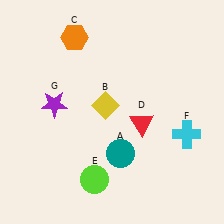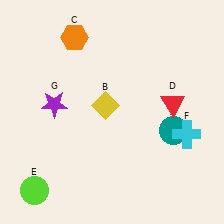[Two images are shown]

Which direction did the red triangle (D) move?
The red triangle (D) moved right.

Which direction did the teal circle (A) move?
The teal circle (A) moved right.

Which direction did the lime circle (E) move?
The lime circle (E) moved left.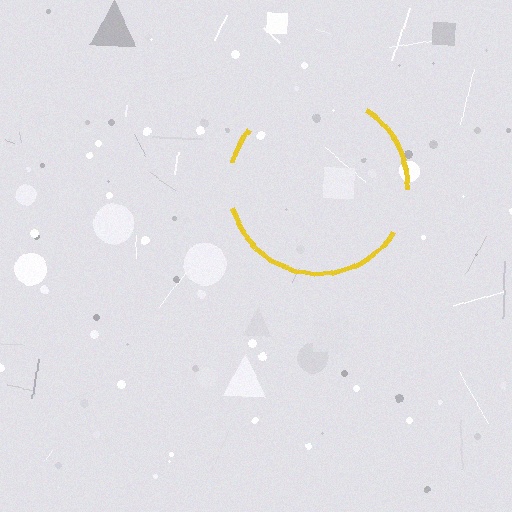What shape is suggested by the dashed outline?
The dashed outline suggests a circle.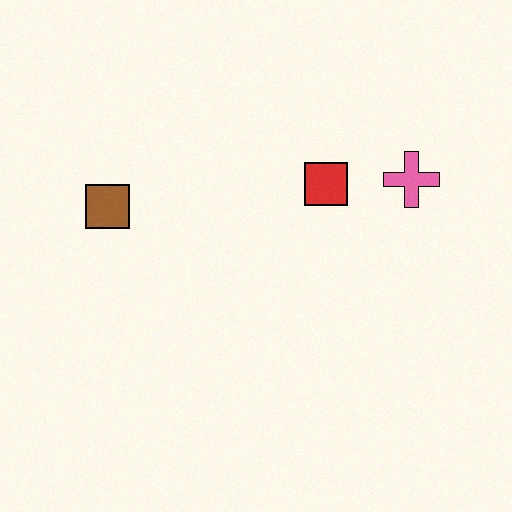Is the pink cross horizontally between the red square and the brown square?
No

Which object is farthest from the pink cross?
The brown square is farthest from the pink cross.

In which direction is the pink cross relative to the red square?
The pink cross is to the right of the red square.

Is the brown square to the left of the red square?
Yes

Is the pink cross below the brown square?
No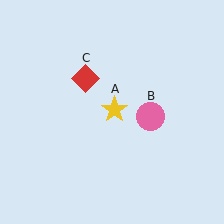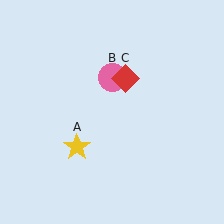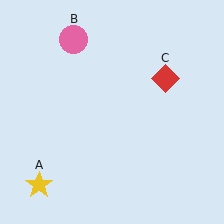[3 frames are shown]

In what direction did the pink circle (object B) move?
The pink circle (object B) moved up and to the left.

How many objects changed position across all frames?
3 objects changed position: yellow star (object A), pink circle (object B), red diamond (object C).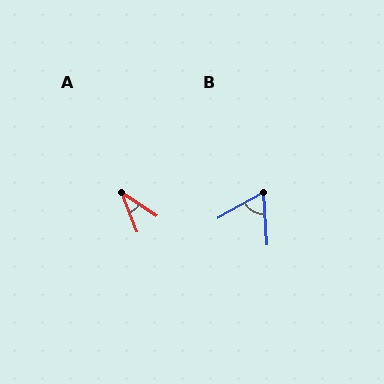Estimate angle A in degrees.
Approximately 36 degrees.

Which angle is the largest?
B, at approximately 65 degrees.